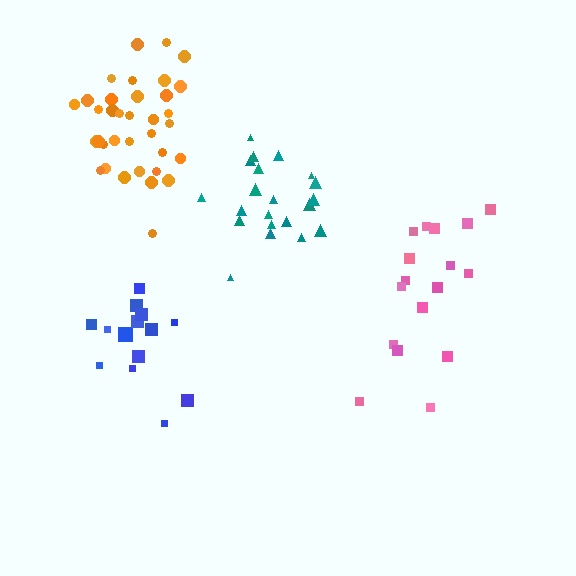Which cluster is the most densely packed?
Orange.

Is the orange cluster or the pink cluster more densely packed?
Orange.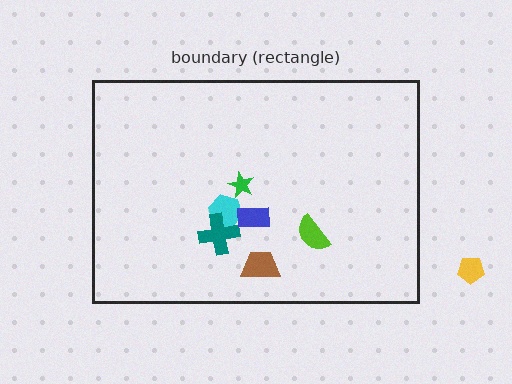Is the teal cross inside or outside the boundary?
Inside.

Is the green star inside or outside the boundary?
Inside.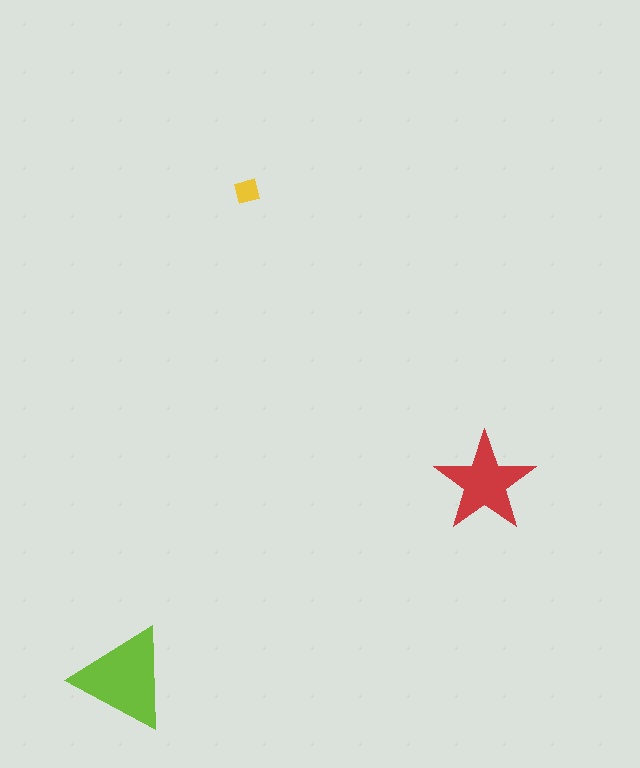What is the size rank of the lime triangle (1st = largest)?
1st.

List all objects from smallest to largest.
The yellow square, the red star, the lime triangle.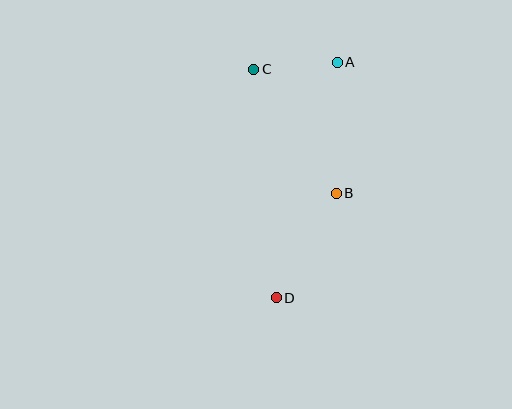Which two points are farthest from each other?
Points A and D are farthest from each other.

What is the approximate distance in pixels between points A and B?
The distance between A and B is approximately 131 pixels.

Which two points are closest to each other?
Points A and C are closest to each other.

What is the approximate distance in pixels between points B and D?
The distance between B and D is approximately 121 pixels.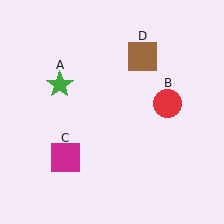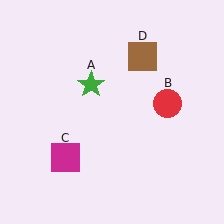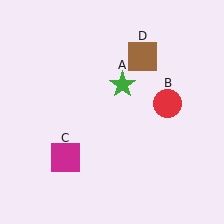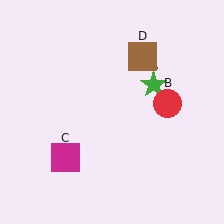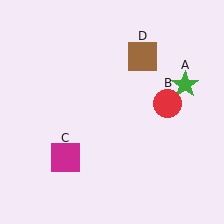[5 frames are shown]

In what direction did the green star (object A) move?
The green star (object A) moved right.